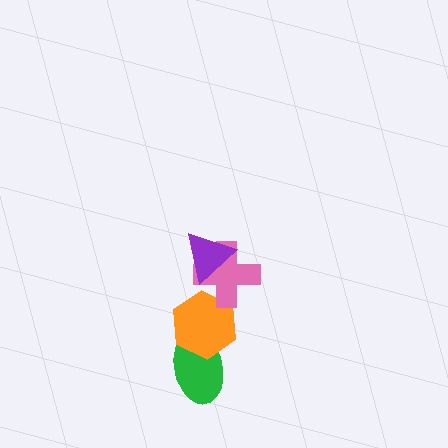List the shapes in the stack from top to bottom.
From top to bottom: the purple triangle, the pink cross, the orange hexagon, the green ellipse.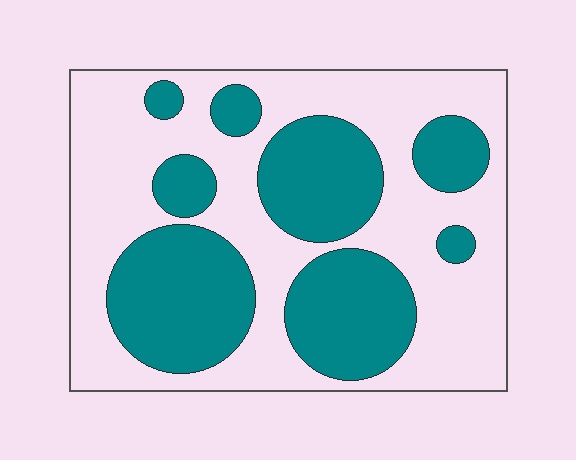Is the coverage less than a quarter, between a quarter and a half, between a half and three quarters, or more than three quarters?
Between a quarter and a half.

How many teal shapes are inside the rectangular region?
8.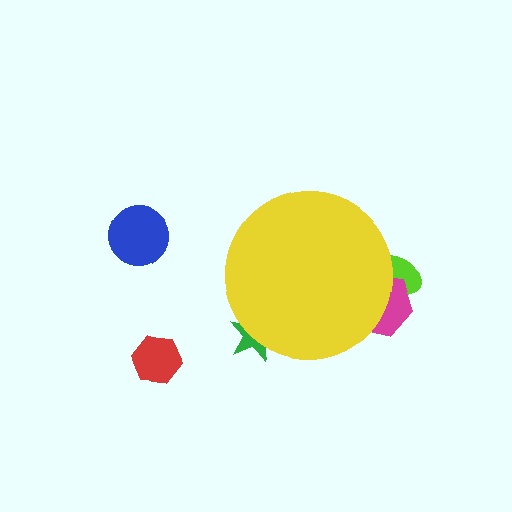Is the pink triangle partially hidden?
Yes, the pink triangle is partially hidden behind the yellow circle.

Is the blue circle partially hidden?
No, the blue circle is fully visible.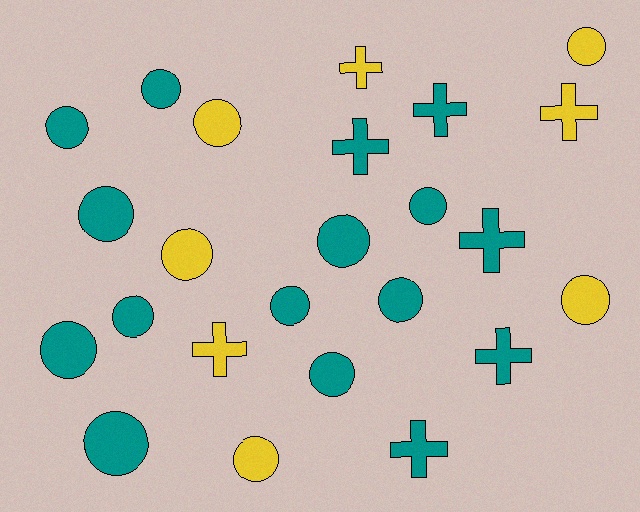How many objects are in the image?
There are 24 objects.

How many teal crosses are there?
There are 5 teal crosses.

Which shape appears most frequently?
Circle, with 16 objects.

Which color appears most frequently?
Teal, with 16 objects.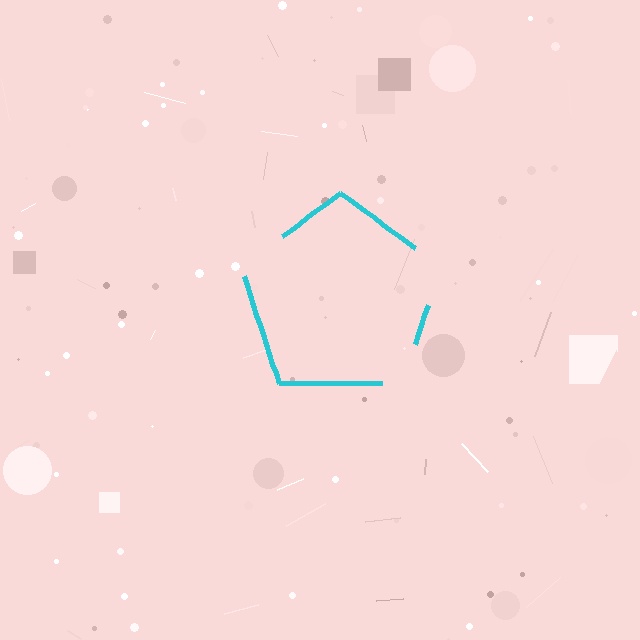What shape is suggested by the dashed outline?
The dashed outline suggests a pentagon.